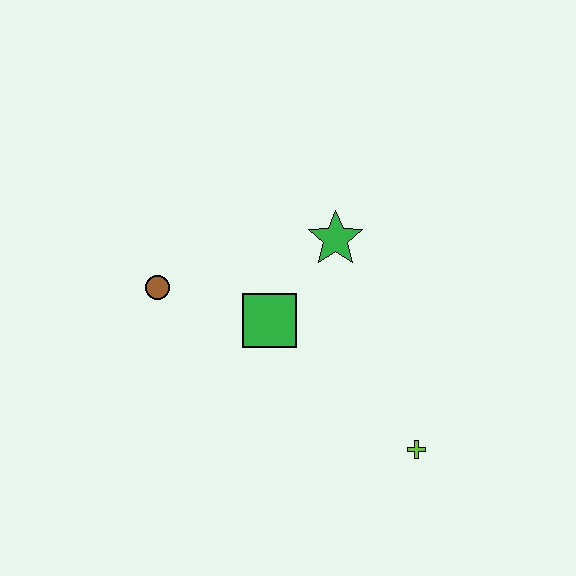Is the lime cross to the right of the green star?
Yes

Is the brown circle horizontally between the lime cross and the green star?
No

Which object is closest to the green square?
The green star is closest to the green square.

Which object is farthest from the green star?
The lime cross is farthest from the green star.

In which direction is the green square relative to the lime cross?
The green square is to the left of the lime cross.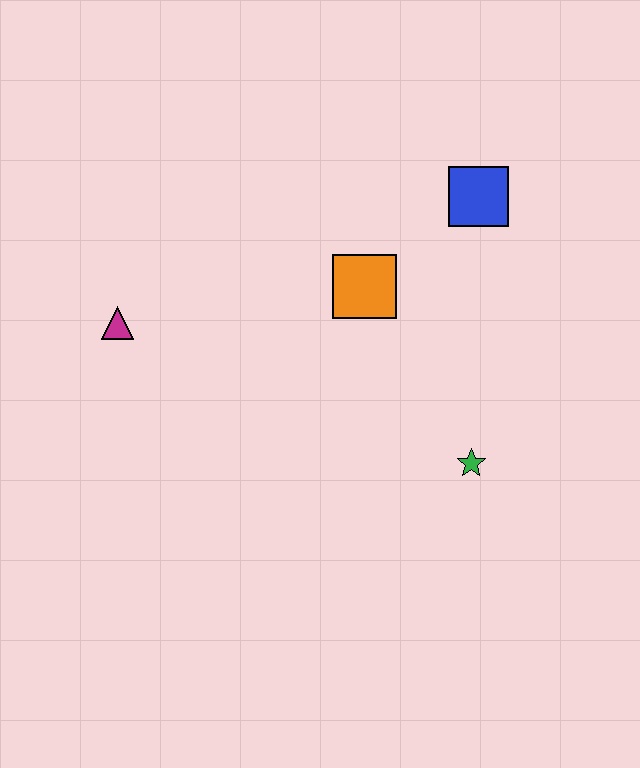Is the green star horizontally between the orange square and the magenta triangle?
No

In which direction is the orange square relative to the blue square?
The orange square is to the left of the blue square.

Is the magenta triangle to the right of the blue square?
No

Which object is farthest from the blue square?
The magenta triangle is farthest from the blue square.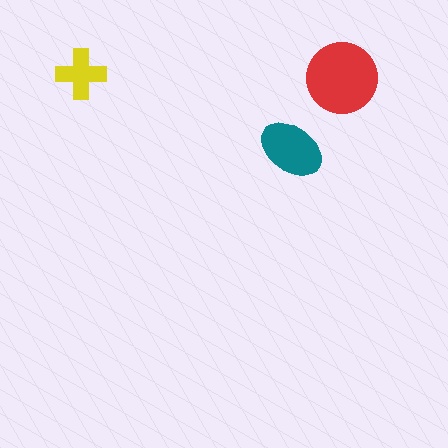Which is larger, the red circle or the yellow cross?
The red circle.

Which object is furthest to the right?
The red circle is rightmost.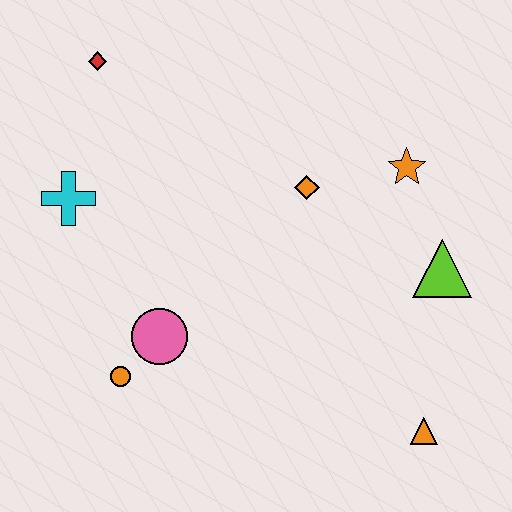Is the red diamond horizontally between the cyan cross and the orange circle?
Yes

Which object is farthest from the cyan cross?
The orange triangle is farthest from the cyan cross.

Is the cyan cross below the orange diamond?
Yes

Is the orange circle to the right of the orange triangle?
No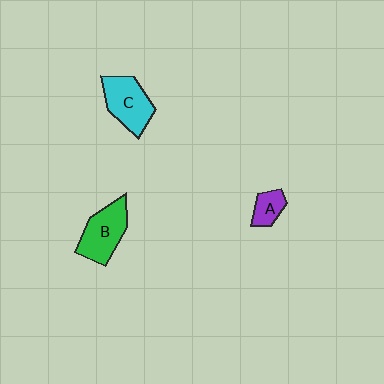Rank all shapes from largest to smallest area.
From largest to smallest: C (cyan), B (green), A (purple).